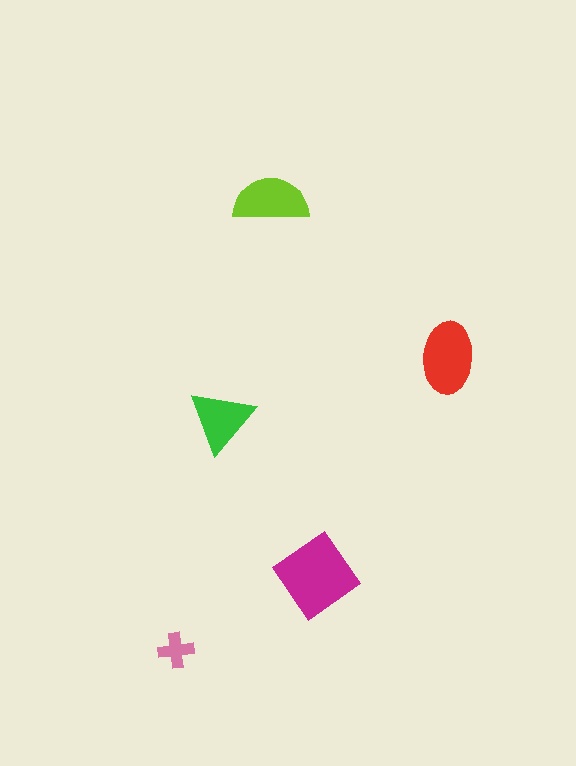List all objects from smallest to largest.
The pink cross, the green triangle, the lime semicircle, the red ellipse, the magenta diamond.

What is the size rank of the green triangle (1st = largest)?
4th.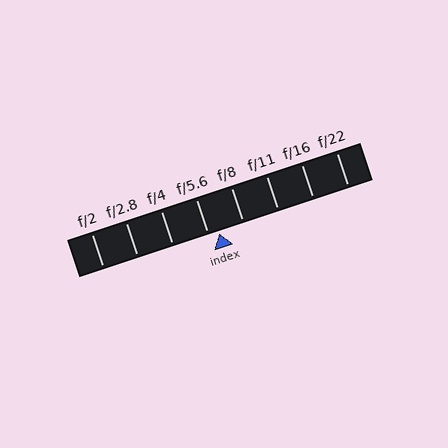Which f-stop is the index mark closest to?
The index mark is closest to f/5.6.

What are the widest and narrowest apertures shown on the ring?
The widest aperture shown is f/2 and the narrowest is f/22.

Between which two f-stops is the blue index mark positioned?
The index mark is between f/5.6 and f/8.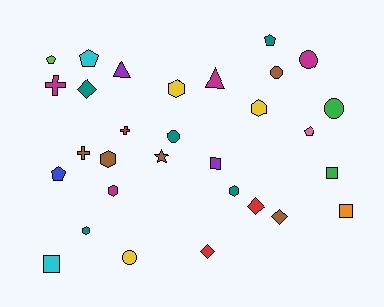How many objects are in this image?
There are 30 objects.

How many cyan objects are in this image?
There are 2 cyan objects.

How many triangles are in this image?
There are 2 triangles.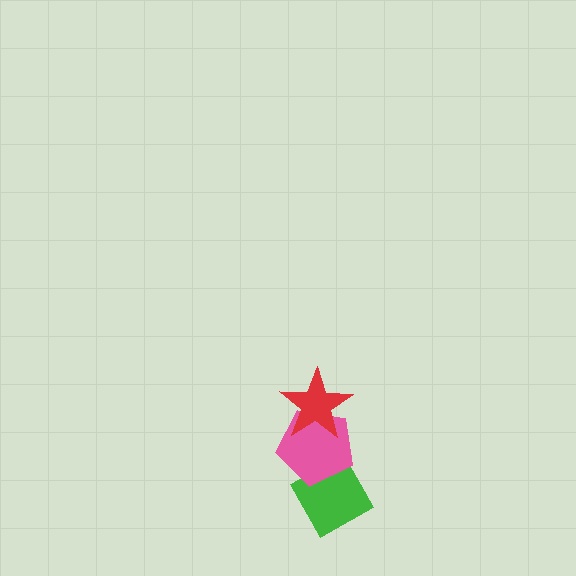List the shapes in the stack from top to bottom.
From top to bottom: the red star, the pink pentagon, the green diamond.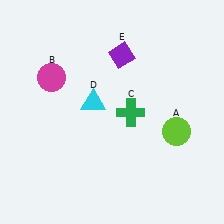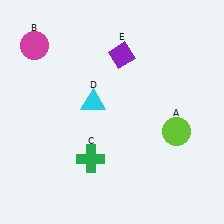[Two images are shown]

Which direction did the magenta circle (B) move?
The magenta circle (B) moved up.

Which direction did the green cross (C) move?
The green cross (C) moved down.